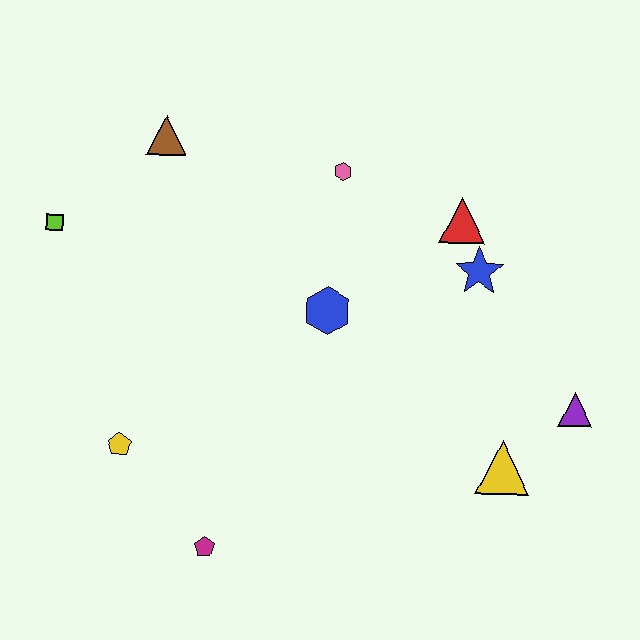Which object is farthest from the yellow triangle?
The lime square is farthest from the yellow triangle.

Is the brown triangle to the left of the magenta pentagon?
Yes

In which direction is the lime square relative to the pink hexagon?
The lime square is to the left of the pink hexagon.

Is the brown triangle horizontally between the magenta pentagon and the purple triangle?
No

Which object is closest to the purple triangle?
The yellow triangle is closest to the purple triangle.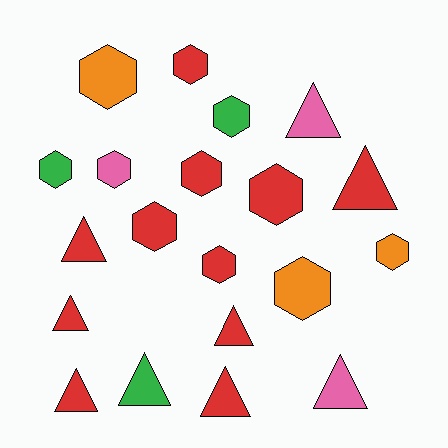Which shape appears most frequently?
Hexagon, with 11 objects.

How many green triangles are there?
There is 1 green triangle.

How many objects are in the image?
There are 20 objects.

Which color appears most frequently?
Red, with 11 objects.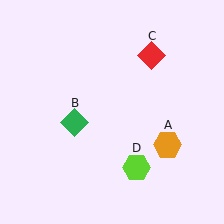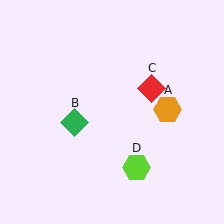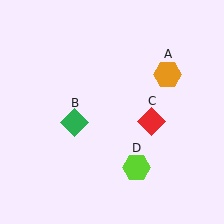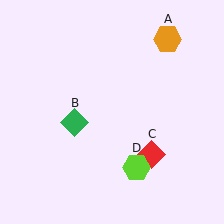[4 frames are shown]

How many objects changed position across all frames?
2 objects changed position: orange hexagon (object A), red diamond (object C).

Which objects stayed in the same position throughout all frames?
Green diamond (object B) and lime hexagon (object D) remained stationary.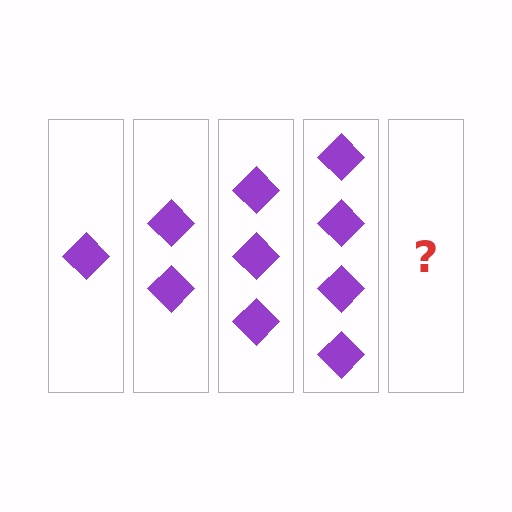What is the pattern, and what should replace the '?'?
The pattern is that each step adds one more diamond. The '?' should be 5 diamonds.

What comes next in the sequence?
The next element should be 5 diamonds.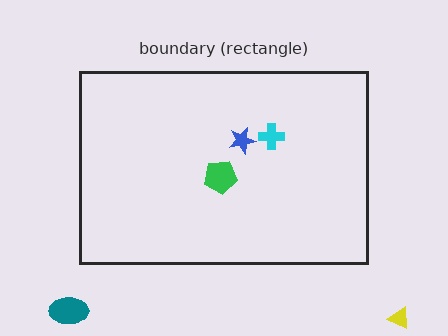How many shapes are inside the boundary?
3 inside, 2 outside.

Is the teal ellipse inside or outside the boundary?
Outside.